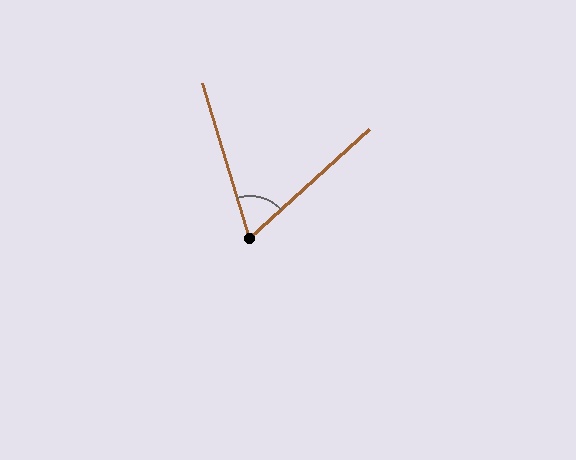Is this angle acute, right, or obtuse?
It is acute.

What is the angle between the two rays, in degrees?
Approximately 65 degrees.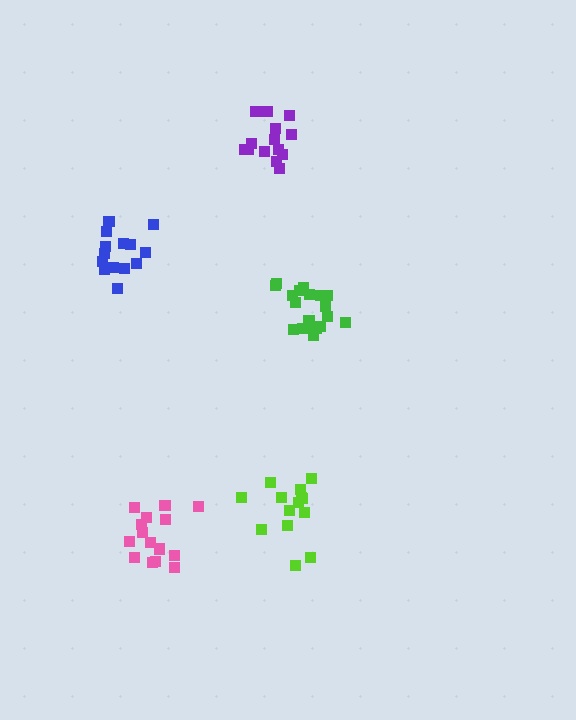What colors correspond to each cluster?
The clusters are colored: pink, green, lime, purple, blue.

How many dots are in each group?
Group 1: 15 dots, Group 2: 19 dots, Group 3: 14 dots, Group 4: 14 dots, Group 5: 14 dots (76 total).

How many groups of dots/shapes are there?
There are 5 groups.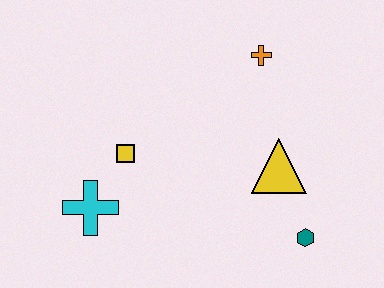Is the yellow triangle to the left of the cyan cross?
No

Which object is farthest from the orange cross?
The cyan cross is farthest from the orange cross.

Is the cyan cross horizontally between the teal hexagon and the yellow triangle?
No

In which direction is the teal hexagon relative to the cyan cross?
The teal hexagon is to the right of the cyan cross.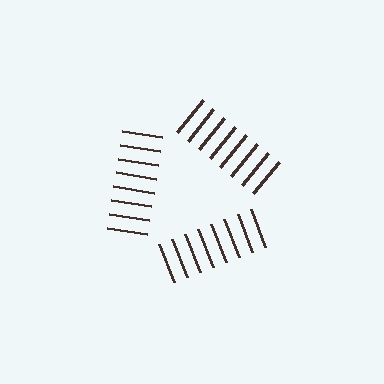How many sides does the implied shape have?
3 sides — the line-ends trace a triangle.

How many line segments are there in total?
24 — 8 along each of the 3 edges.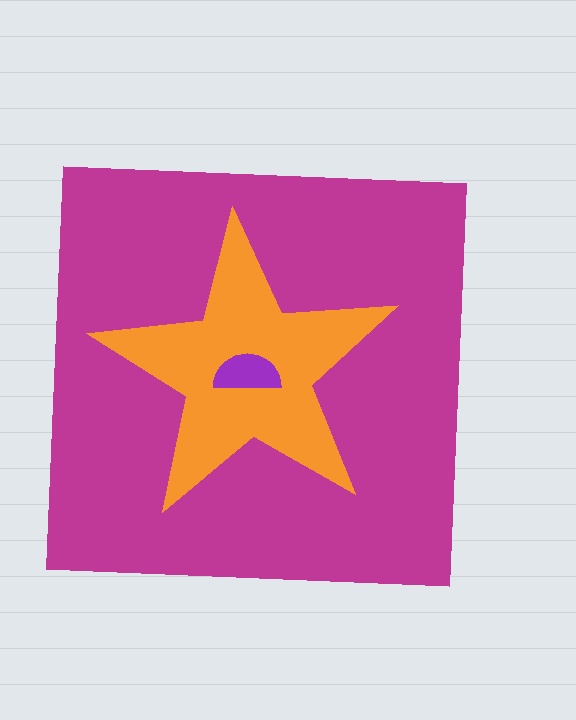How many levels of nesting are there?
3.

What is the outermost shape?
The magenta square.